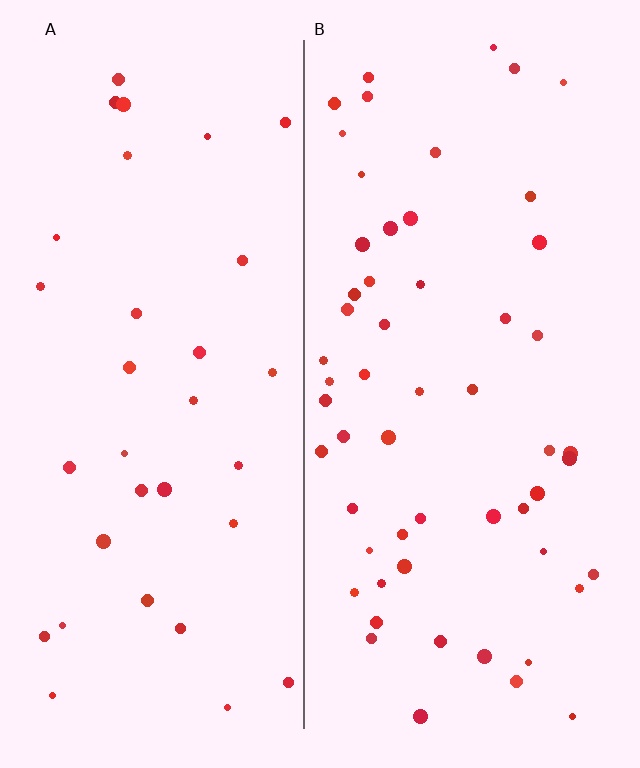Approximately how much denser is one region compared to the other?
Approximately 1.7× — region B over region A.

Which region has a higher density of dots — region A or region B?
B (the right).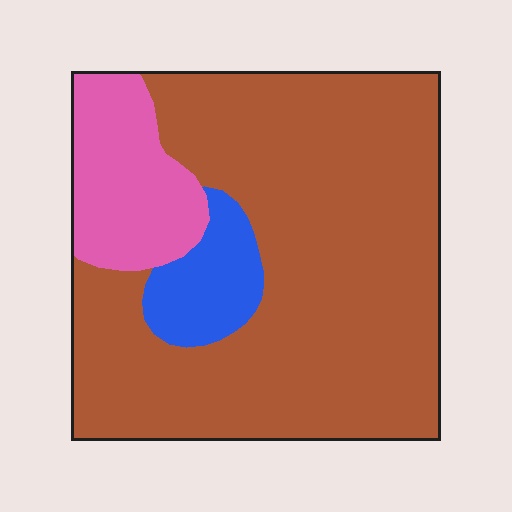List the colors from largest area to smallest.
From largest to smallest: brown, pink, blue.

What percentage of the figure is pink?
Pink takes up about one sixth (1/6) of the figure.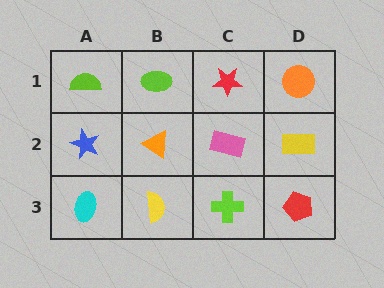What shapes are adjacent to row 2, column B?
A lime ellipse (row 1, column B), a yellow semicircle (row 3, column B), a blue star (row 2, column A), a pink rectangle (row 2, column C).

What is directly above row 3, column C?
A pink rectangle.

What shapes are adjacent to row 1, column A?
A blue star (row 2, column A), a lime ellipse (row 1, column B).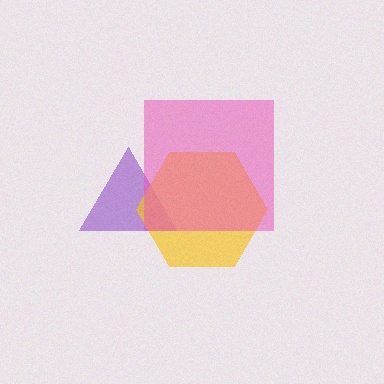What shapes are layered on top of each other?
The layered shapes are: a purple triangle, a yellow hexagon, a pink square.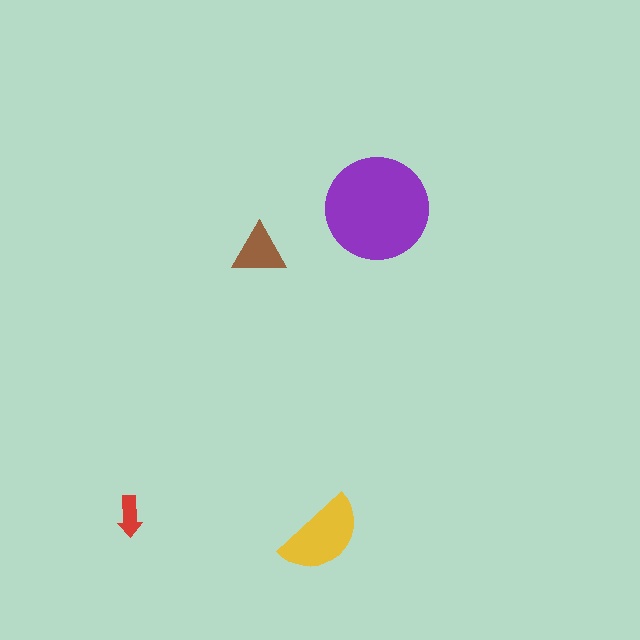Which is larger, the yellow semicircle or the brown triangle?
The yellow semicircle.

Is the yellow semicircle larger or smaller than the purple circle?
Smaller.